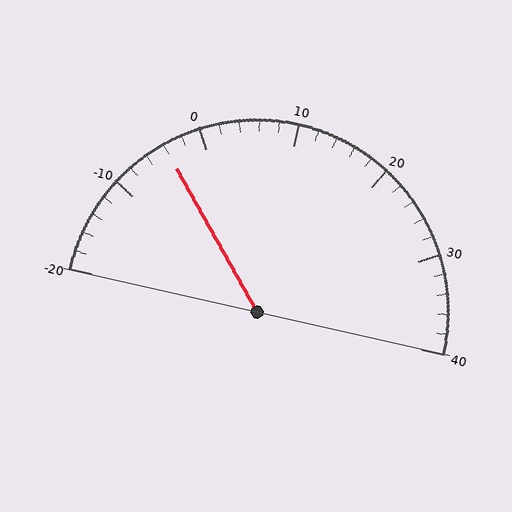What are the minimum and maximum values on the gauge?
The gauge ranges from -20 to 40.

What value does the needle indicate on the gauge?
The needle indicates approximately -4.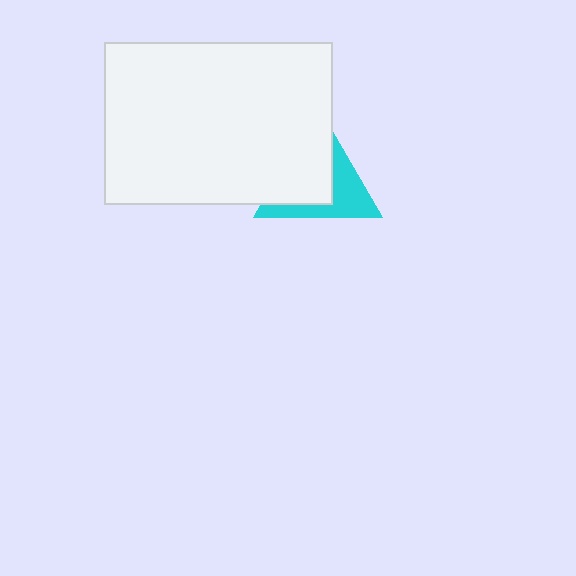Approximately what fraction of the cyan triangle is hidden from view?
Roughly 59% of the cyan triangle is hidden behind the white rectangle.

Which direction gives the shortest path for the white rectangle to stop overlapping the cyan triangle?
Moving left gives the shortest separation.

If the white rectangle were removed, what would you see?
You would see the complete cyan triangle.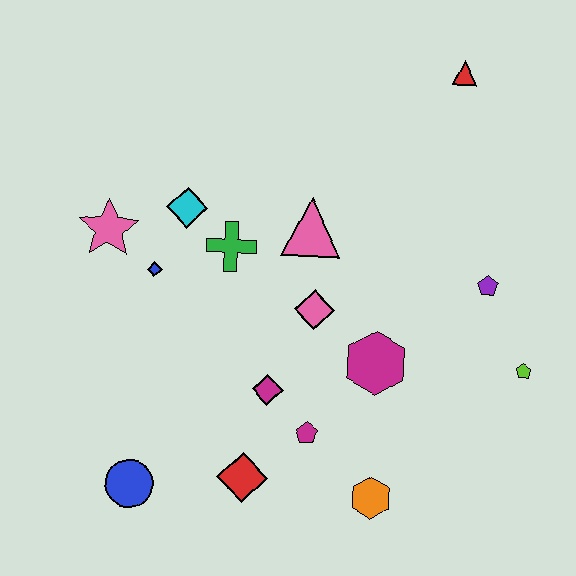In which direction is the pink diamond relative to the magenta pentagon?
The pink diamond is above the magenta pentagon.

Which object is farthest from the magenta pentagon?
The red triangle is farthest from the magenta pentagon.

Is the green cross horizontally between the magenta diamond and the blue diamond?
Yes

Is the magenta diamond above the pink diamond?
No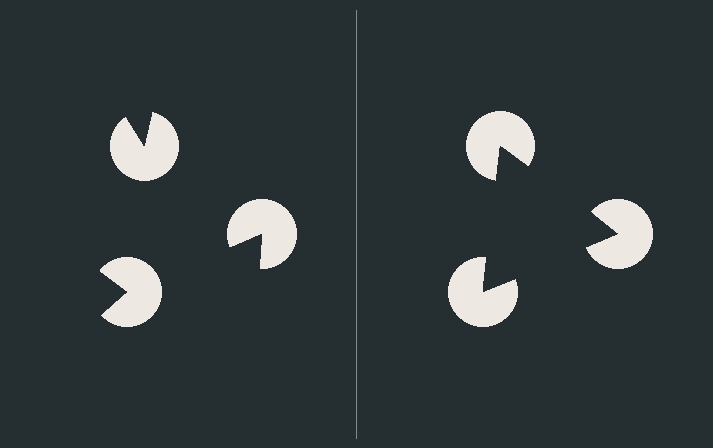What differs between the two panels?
The pac-man discs are positioned identically on both sides; only the wedge orientations differ. On the right they align to a triangle; on the left they are misaligned.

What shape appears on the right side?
An illusory triangle.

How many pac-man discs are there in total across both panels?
6 — 3 on each side.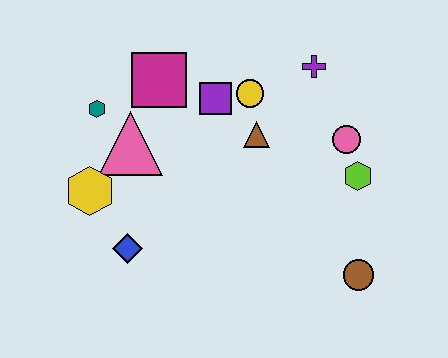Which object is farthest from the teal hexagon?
The brown circle is farthest from the teal hexagon.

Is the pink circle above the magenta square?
No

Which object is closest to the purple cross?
The yellow circle is closest to the purple cross.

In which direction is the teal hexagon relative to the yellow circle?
The teal hexagon is to the left of the yellow circle.